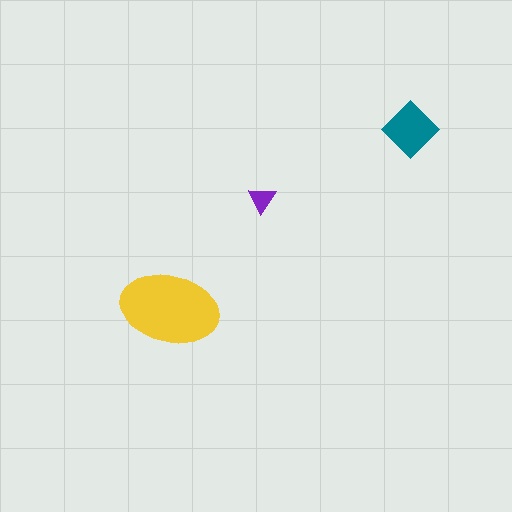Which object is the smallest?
The purple triangle.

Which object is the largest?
The yellow ellipse.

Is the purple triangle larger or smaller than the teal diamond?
Smaller.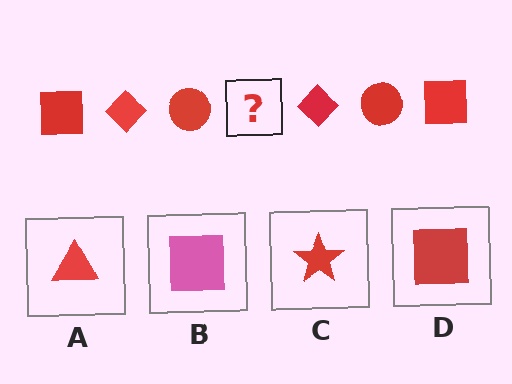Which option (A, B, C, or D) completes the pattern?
D.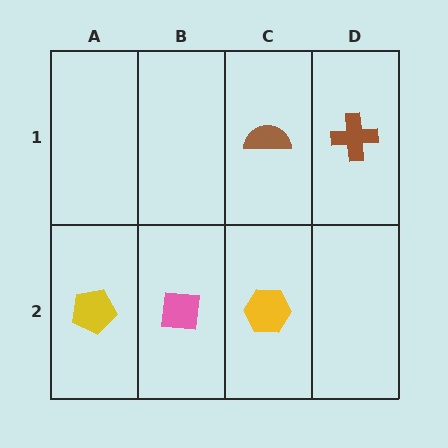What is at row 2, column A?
A yellow pentagon.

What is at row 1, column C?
A brown semicircle.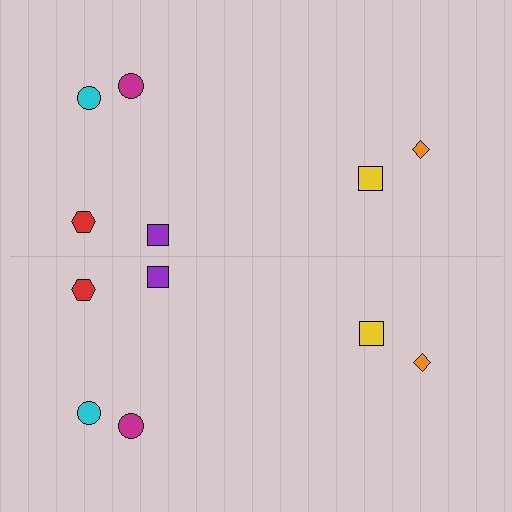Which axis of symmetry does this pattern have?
The pattern has a horizontal axis of symmetry running through the center of the image.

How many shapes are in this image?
There are 12 shapes in this image.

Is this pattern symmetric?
Yes, this pattern has bilateral (reflection) symmetry.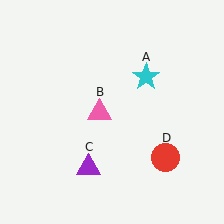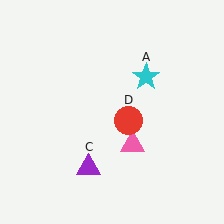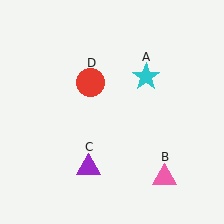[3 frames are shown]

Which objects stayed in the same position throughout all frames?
Cyan star (object A) and purple triangle (object C) remained stationary.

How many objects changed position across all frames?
2 objects changed position: pink triangle (object B), red circle (object D).